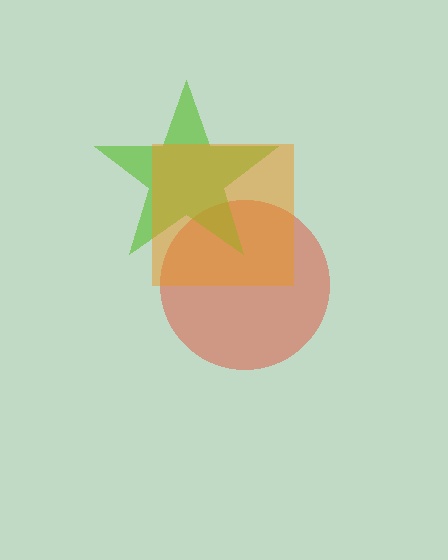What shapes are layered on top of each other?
The layered shapes are: a red circle, a lime star, an orange square.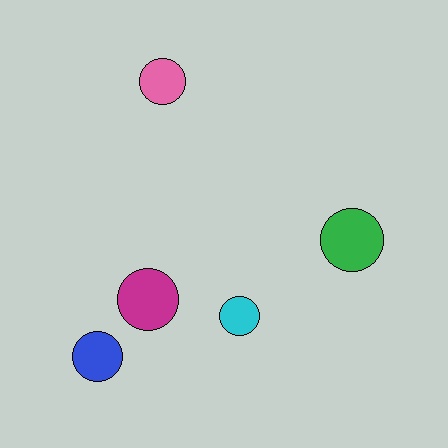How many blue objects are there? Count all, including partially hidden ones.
There is 1 blue object.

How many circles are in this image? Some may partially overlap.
There are 5 circles.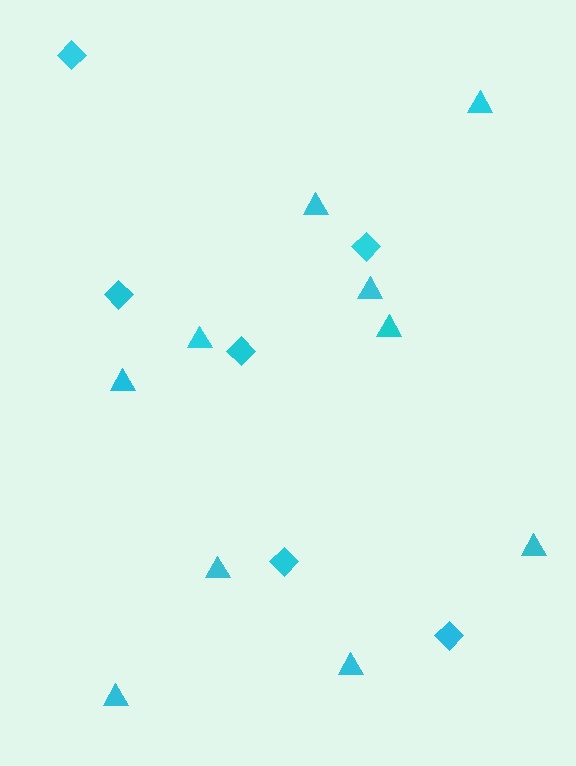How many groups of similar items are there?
There are 2 groups: one group of triangles (10) and one group of diamonds (6).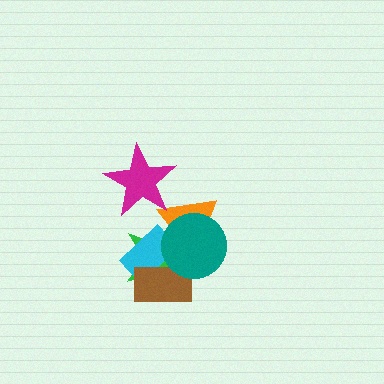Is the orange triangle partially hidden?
Yes, it is partially covered by another shape.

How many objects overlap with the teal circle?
4 objects overlap with the teal circle.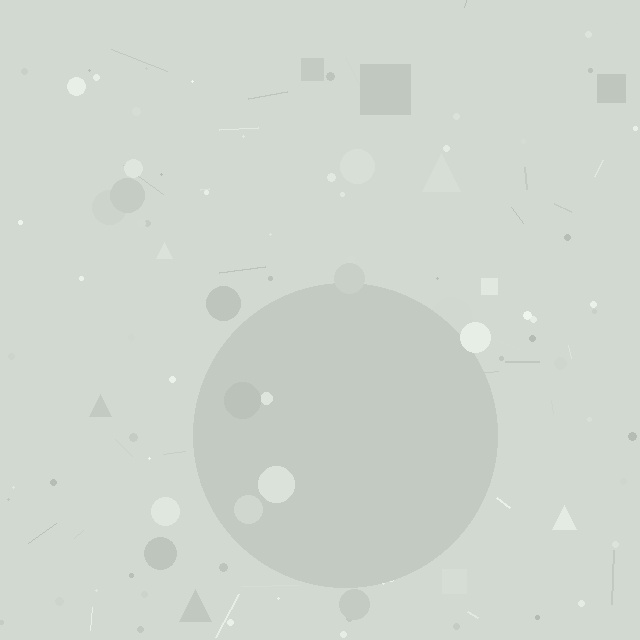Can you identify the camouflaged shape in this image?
The camouflaged shape is a circle.